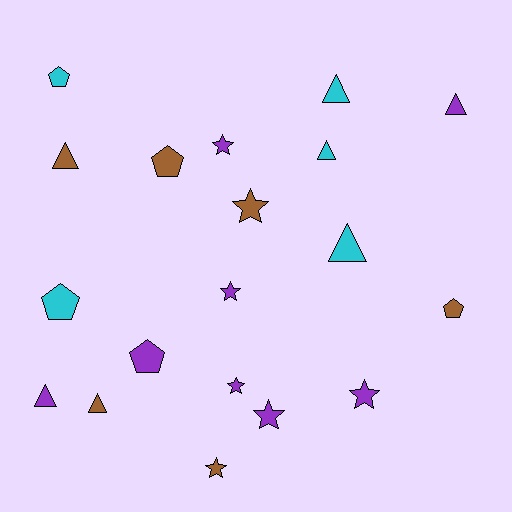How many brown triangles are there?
There are 2 brown triangles.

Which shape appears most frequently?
Star, with 7 objects.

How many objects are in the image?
There are 19 objects.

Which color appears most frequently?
Purple, with 8 objects.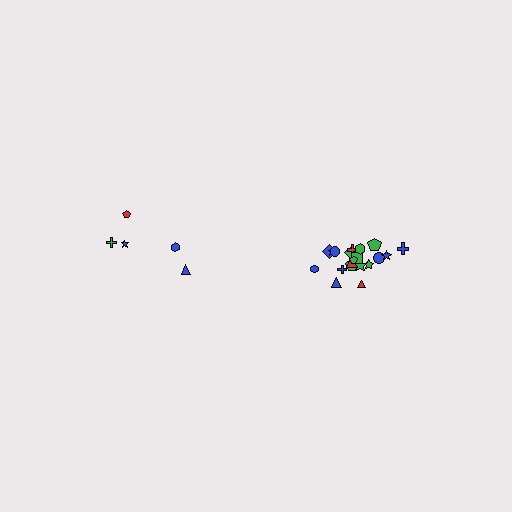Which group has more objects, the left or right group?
The right group.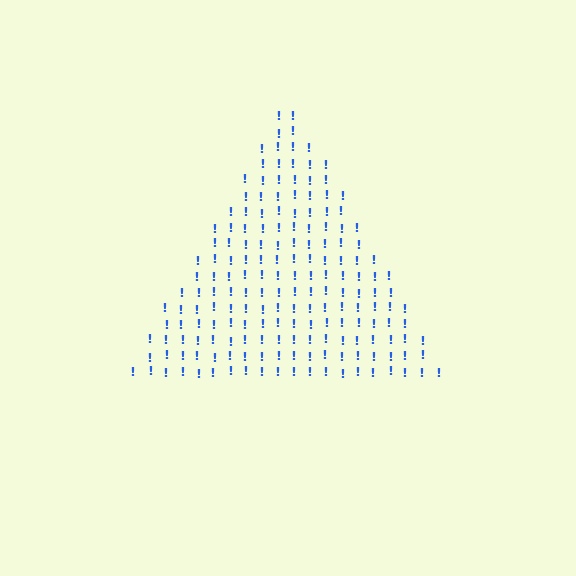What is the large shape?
The large shape is a triangle.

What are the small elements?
The small elements are exclamation marks.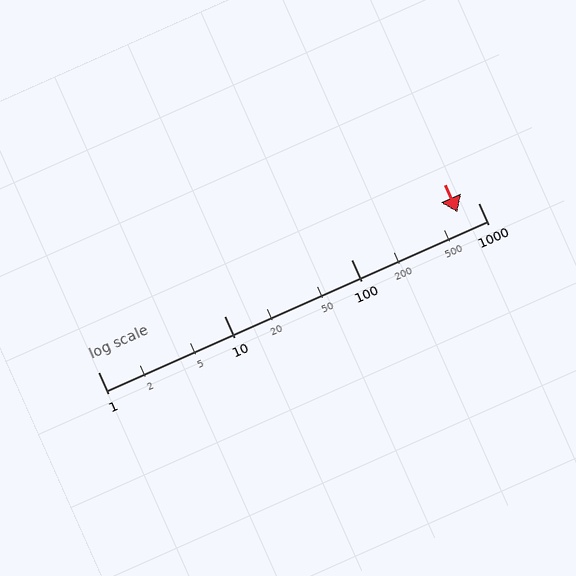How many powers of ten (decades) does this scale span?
The scale spans 3 decades, from 1 to 1000.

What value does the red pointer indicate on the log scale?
The pointer indicates approximately 690.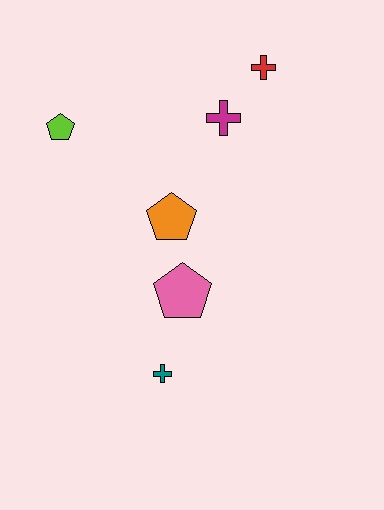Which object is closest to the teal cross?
The pink pentagon is closest to the teal cross.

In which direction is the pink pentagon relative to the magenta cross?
The pink pentagon is below the magenta cross.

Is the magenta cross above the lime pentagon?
Yes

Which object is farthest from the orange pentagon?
The red cross is farthest from the orange pentagon.